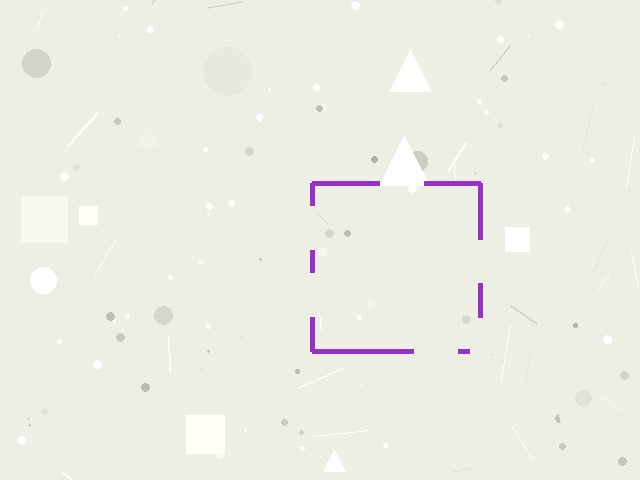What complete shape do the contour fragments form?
The contour fragments form a square.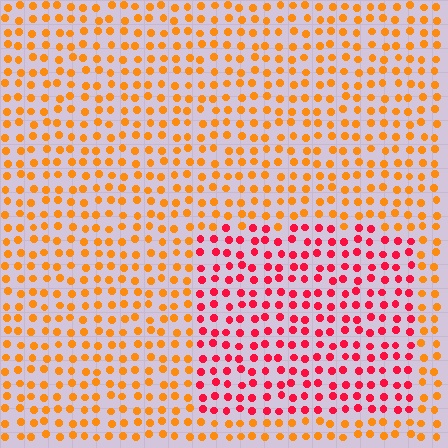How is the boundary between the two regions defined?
The boundary is defined purely by a slight shift in hue (about 44 degrees). Spacing, size, and orientation are identical on both sides.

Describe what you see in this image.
The image is filled with small orange elements in a uniform arrangement. A rectangle-shaped region is visible where the elements are tinted to a slightly different hue, forming a subtle color boundary.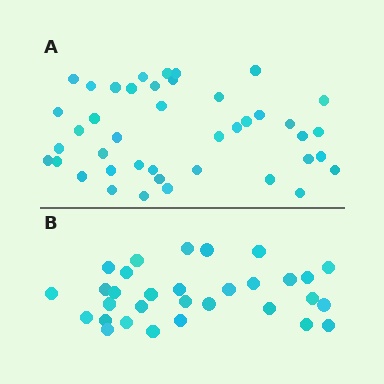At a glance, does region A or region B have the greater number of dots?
Region A (the top region) has more dots.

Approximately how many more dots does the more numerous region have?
Region A has roughly 12 or so more dots than region B.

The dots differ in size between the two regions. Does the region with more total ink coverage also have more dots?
No. Region B has more total ink coverage because its dots are larger, but region A actually contains more individual dots. Total area can be misleading — the number of items is what matters here.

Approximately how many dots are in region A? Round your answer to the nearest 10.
About 40 dots. (The exact count is 42, which rounds to 40.)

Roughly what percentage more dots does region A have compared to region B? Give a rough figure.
About 35% more.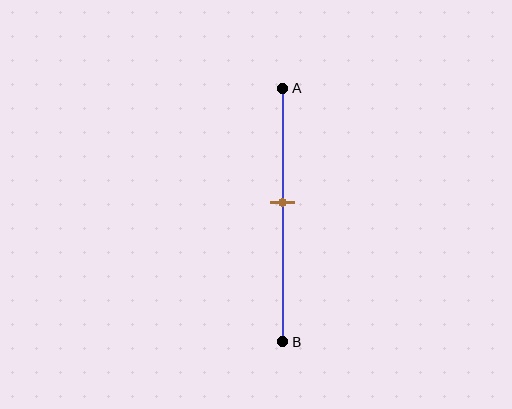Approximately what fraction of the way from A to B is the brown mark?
The brown mark is approximately 45% of the way from A to B.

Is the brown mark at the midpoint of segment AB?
No, the mark is at about 45% from A, not at the 50% midpoint.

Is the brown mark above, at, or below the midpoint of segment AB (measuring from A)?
The brown mark is above the midpoint of segment AB.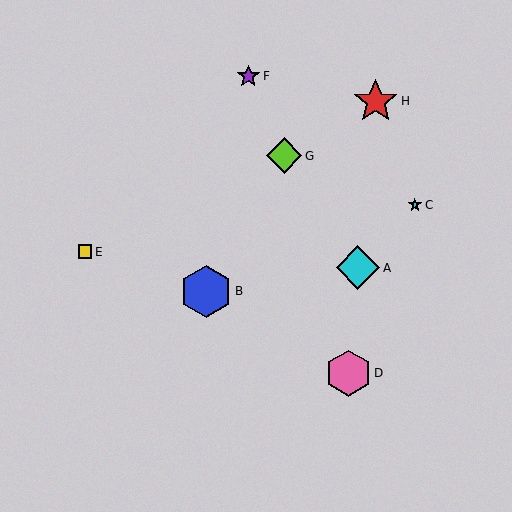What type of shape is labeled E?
Shape E is a yellow square.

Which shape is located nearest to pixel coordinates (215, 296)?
The blue hexagon (labeled B) at (206, 291) is nearest to that location.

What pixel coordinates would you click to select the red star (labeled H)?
Click at (376, 101) to select the red star H.